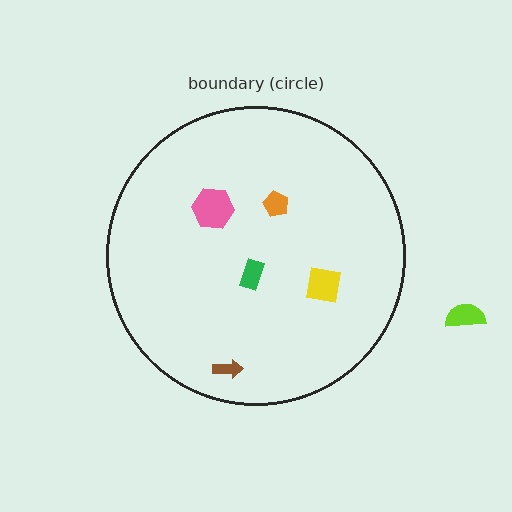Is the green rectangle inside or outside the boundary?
Inside.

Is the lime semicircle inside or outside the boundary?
Outside.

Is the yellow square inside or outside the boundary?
Inside.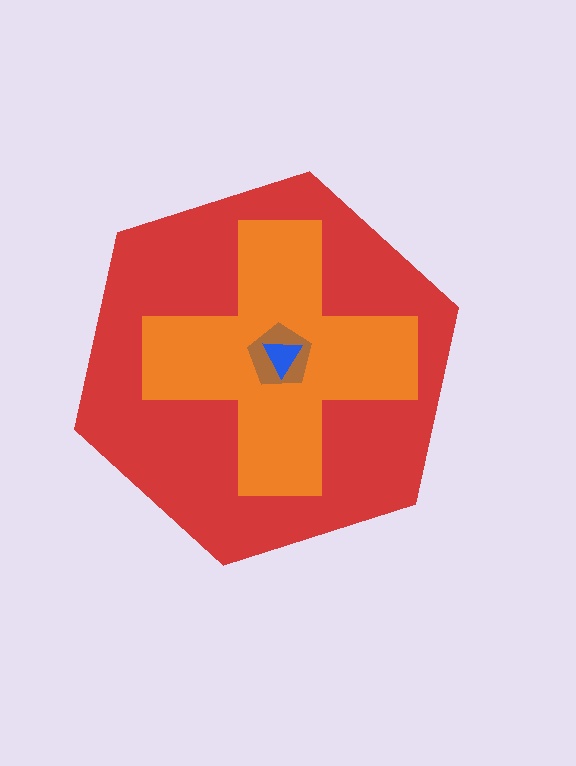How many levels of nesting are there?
4.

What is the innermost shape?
The blue triangle.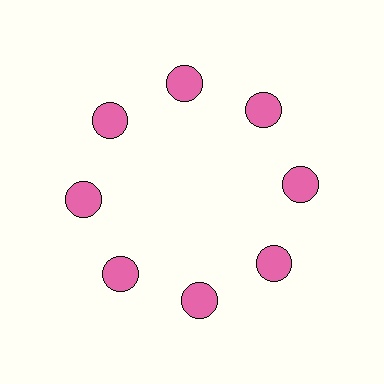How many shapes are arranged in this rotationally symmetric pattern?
There are 8 shapes, arranged in 8 groups of 1.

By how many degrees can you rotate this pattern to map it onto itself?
The pattern maps onto itself every 45 degrees of rotation.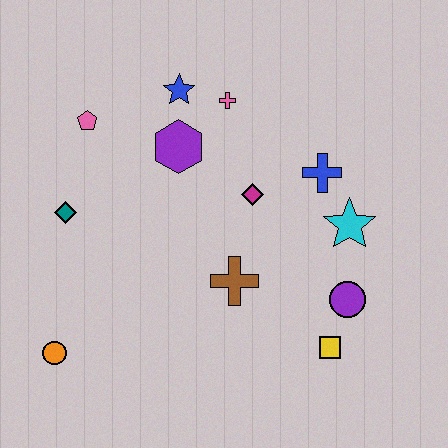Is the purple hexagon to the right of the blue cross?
No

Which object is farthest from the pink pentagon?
The yellow square is farthest from the pink pentagon.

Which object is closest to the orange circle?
The teal diamond is closest to the orange circle.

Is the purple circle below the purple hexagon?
Yes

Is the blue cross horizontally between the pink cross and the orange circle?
No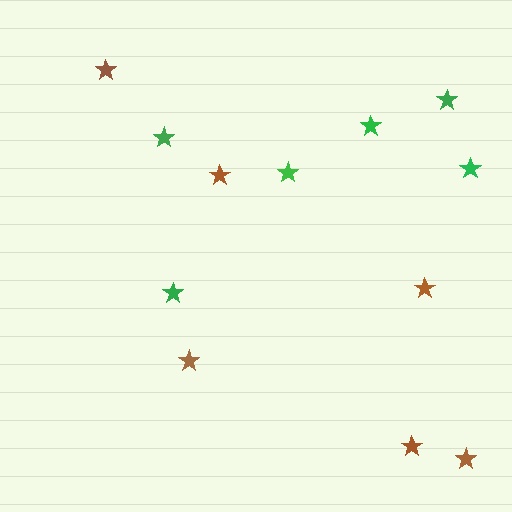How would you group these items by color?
There are 2 groups: one group of brown stars (6) and one group of green stars (6).